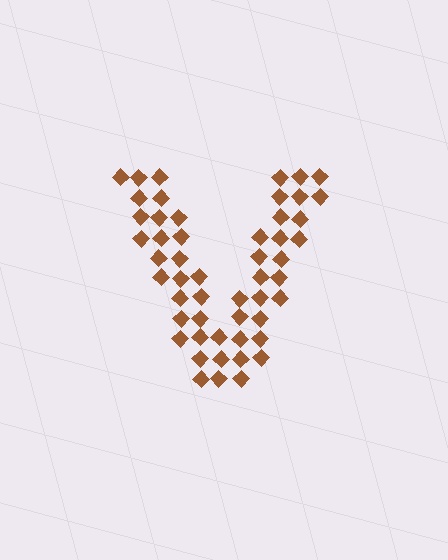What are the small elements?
The small elements are diamonds.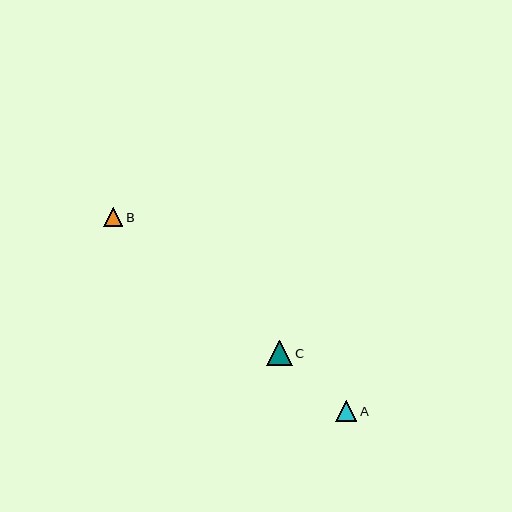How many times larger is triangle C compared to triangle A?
Triangle C is approximately 1.2 times the size of triangle A.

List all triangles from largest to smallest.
From largest to smallest: C, A, B.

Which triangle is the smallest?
Triangle B is the smallest with a size of approximately 19 pixels.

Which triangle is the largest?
Triangle C is the largest with a size of approximately 25 pixels.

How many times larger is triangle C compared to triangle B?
Triangle C is approximately 1.3 times the size of triangle B.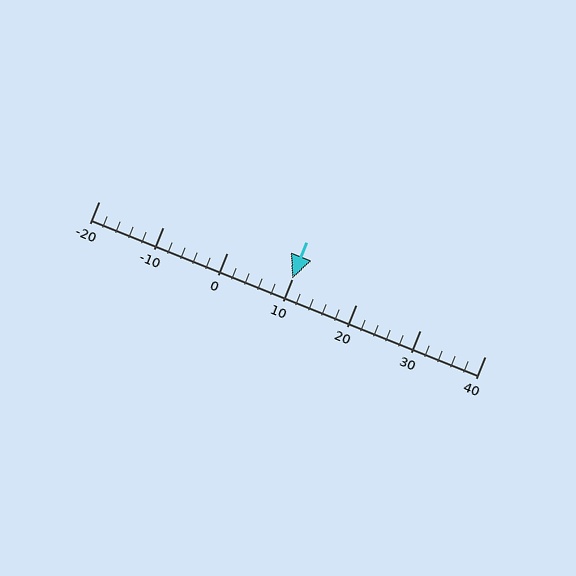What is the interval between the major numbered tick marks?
The major tick marks are spaced 10 units apart.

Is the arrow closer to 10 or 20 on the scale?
The arrow is closer to 10.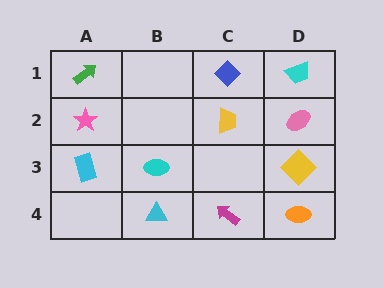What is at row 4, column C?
A magenta arrow.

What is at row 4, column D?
An orange ellipse.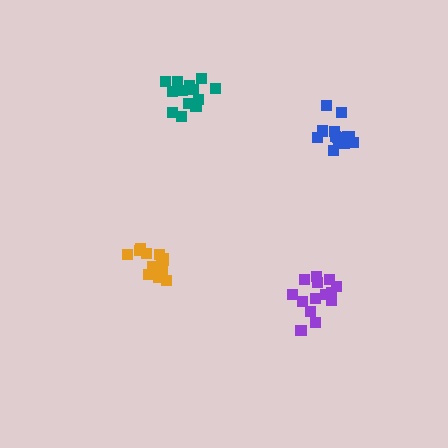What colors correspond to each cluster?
The clusters are colored: orange, purple, teal, blue.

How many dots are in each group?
Group 1: 13 dots, Group 2: 14 dots, Group 3: 14 dots, Group 4: 15 dots (56 total).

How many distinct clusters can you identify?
There are 4 distinct clusters.